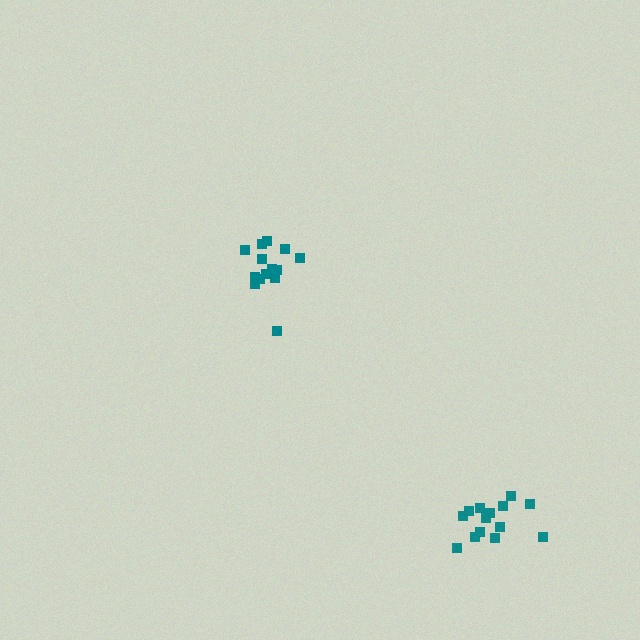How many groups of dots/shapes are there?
There are 2 groups.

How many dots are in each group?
Group 1: 14 dots, Group 2: 14 dots (28 total).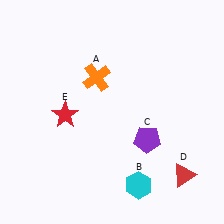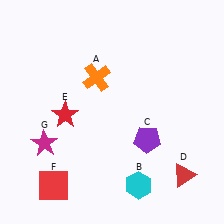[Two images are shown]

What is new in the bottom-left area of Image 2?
A magenta star (G) was added in the bottom-left area of Image 2.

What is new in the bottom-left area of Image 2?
A red square (F) was added in the bottom-left area of Image 2.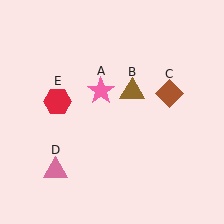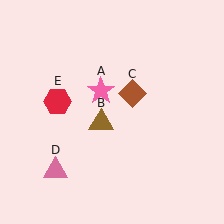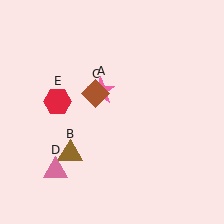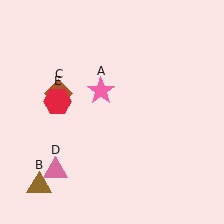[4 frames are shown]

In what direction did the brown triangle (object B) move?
The brown triangle (object B) moved down and to the left.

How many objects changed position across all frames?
2 objects changed position: brown triangle (object B), brown diamond (object C).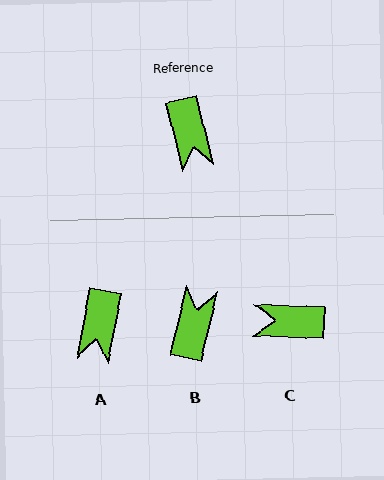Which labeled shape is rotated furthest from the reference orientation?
B, about 153 degrees away.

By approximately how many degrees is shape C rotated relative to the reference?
Approximately 106 degrees clockwise.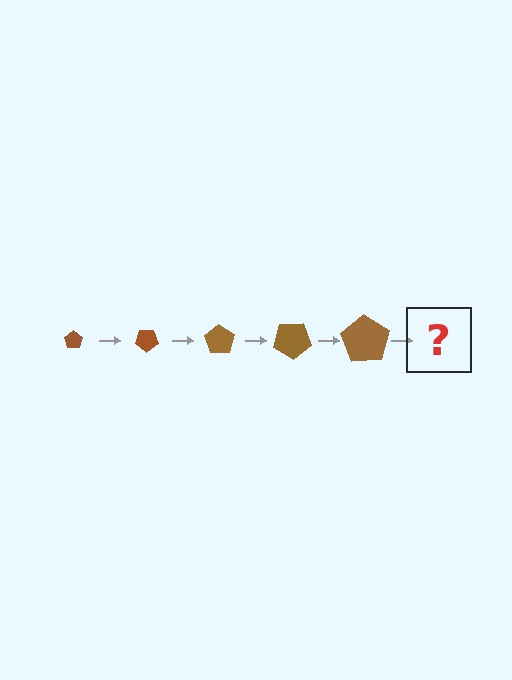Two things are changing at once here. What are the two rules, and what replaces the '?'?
The two rules are that the pentagon grows larger each step and it rotates 35 degrees each step. The '?' should be a pentagon, larger than the previous one and rotated 175 degrees from the start.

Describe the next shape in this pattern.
It should be a pentagon, larger than the previous one and rotated 175 degrees from the start.